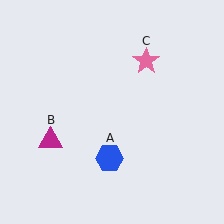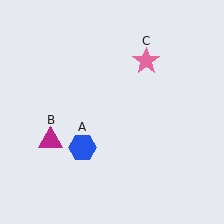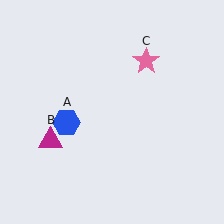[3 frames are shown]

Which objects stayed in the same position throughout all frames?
Magenta triangle (object B) and pink star (object C) remained stationary.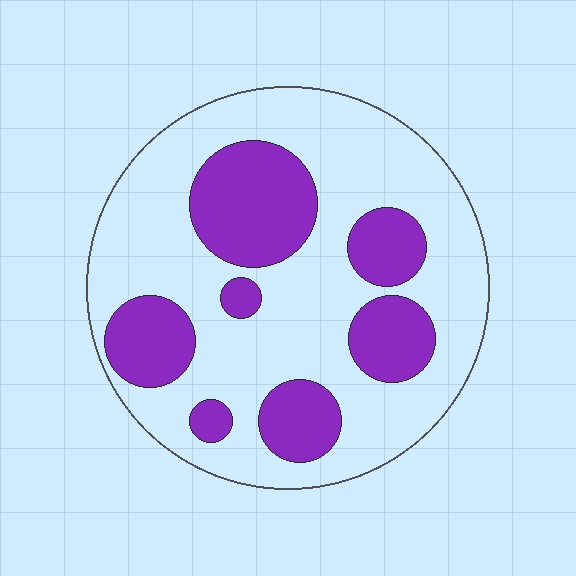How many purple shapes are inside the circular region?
7.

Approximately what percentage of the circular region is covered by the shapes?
Approximately 30%.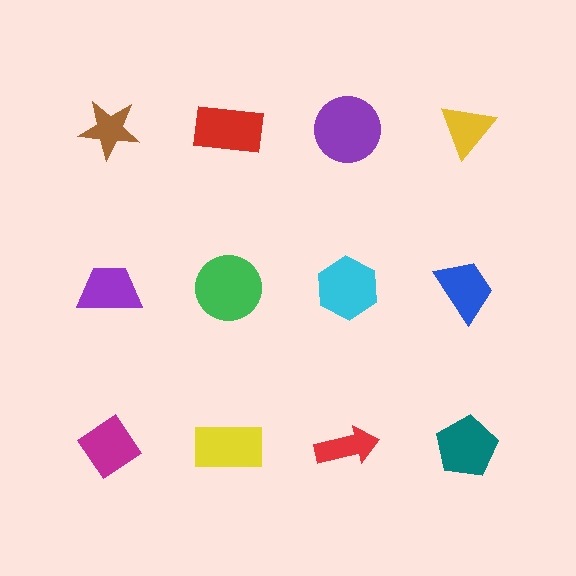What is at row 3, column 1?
A magenta diamond.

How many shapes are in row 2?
4 shapes.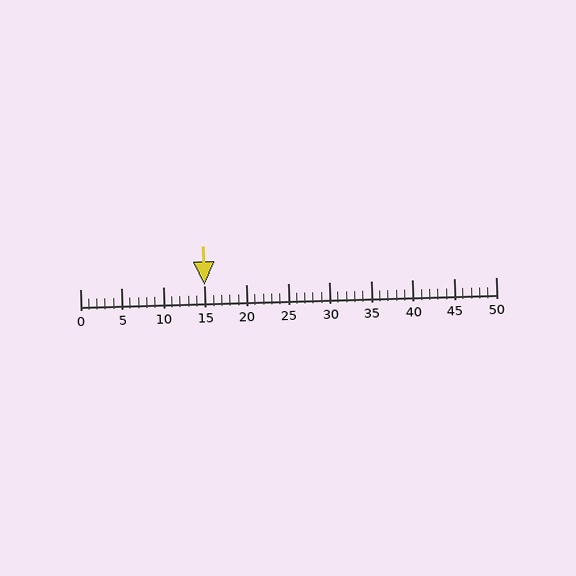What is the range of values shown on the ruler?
The ruler shows values from 0 to 50.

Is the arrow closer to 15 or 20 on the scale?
The arrow is closer to 15.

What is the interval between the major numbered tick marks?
The major tick marks are spaced 5 units apart.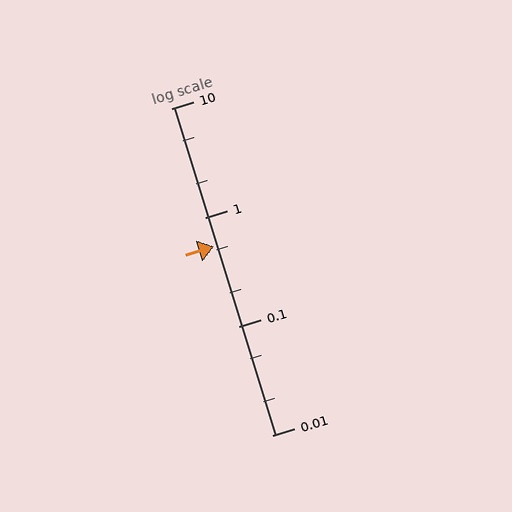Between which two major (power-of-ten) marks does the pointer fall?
The pointer is between 0.1 and 1.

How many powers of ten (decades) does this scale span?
The scale spans 3 decades, from 0.01 to 10.